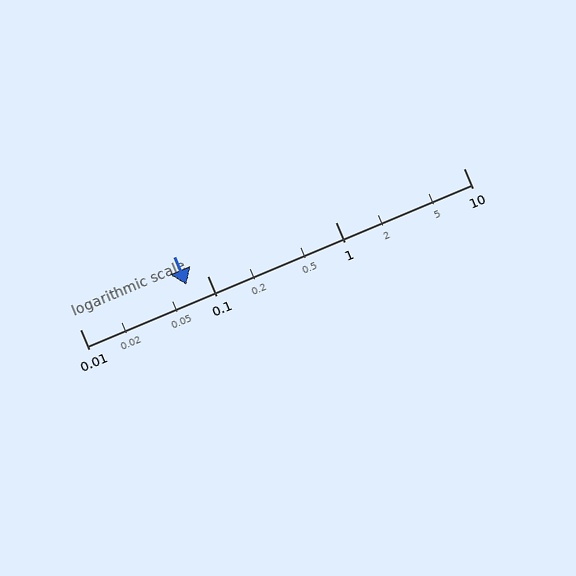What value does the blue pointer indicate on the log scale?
The pointer indicates approximately 0.068.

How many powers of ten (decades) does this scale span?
The scale spans 3 decades, from 0.01 to 10.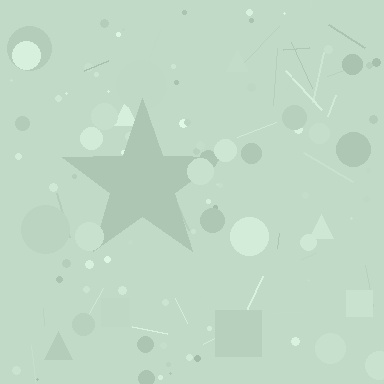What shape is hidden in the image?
A star is hidden in the image.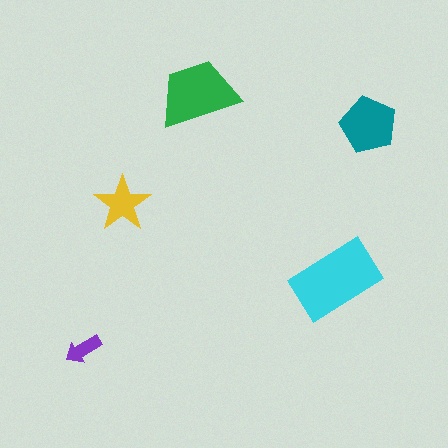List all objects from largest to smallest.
The cyan rectangle, the green trapezoid, the teal pentagon, the yellow star, the purple arrow.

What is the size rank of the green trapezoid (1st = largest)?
2nd.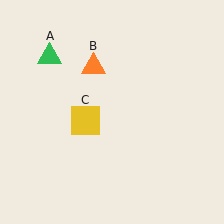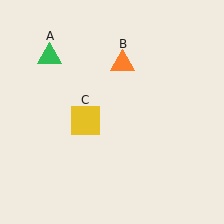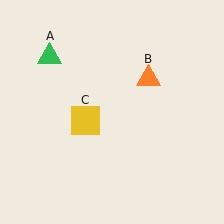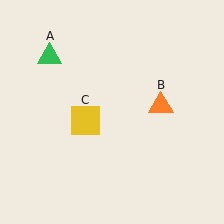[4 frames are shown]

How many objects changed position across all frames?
1 object changed position: orange triangle (object B).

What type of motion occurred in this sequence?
The orange triangle (object B) rotated clockwise around the center of the scene.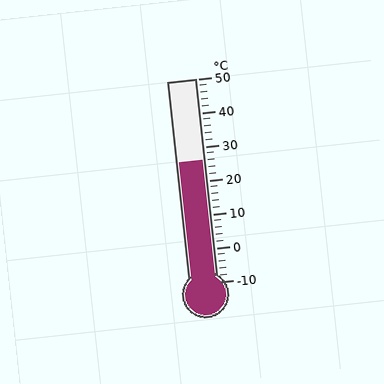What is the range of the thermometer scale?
The thermometer scale ranges from -10°C to 50°C.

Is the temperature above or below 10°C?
The temperature is above 10°C.